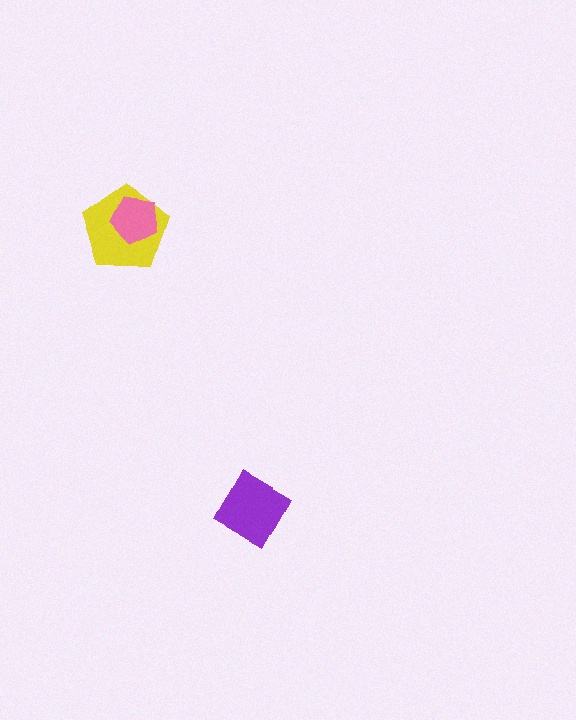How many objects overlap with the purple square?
0 objects overlap with the purple square.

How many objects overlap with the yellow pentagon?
1 object overlaps with the yellow pentagon.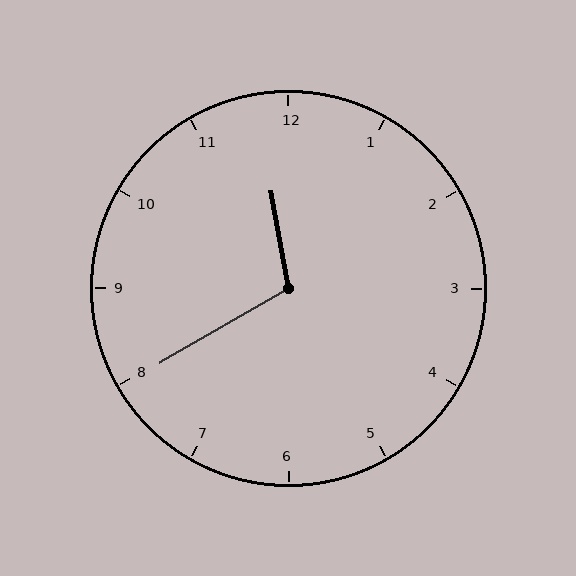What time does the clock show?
11:40.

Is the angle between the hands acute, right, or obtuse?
It is obtuse.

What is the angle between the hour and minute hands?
Approximately 110 degrees.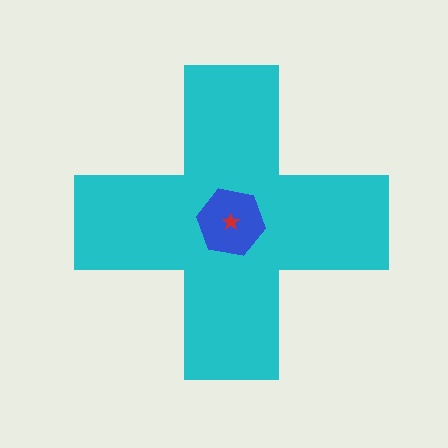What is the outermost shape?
The cyan cross.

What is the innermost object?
The red star.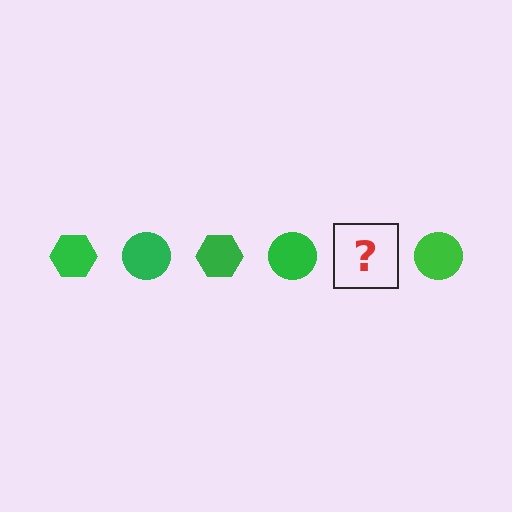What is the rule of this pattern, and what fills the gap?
The rule is that the pattern cycles through hexagon, circle shapes in green. The gap should be filled with a green hexagon.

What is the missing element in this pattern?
The missing element is a green hexagon.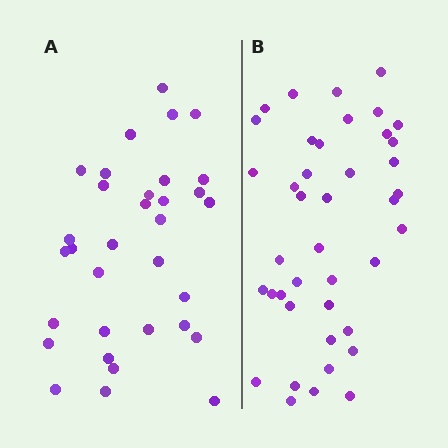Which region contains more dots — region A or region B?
Region B (the right region) has more dots.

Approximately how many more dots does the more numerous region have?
Region B has roughly 8 or so more dots than region A.